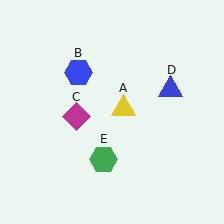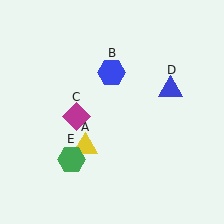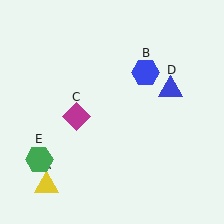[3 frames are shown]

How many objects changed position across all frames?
3 objects changed position: yellow triangle (object A), blue hexagon (object B), green hexagon (object E).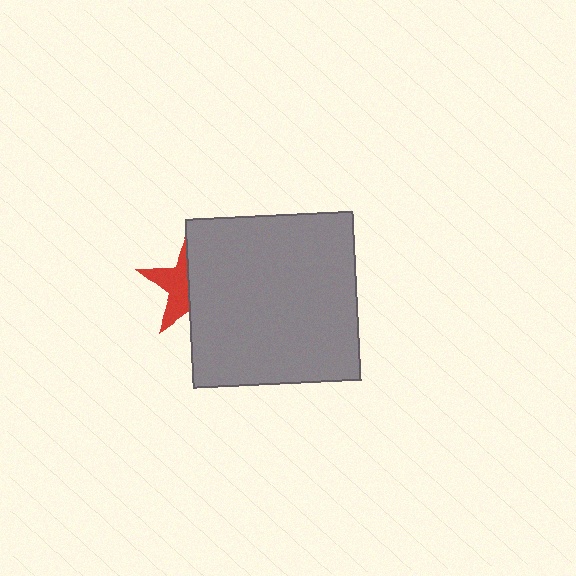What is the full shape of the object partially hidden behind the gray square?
The partially hidden object is a red star.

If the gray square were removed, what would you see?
You would see the complete red star.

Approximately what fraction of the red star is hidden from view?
Roughly 58% of the red star is hidden behind the gray square.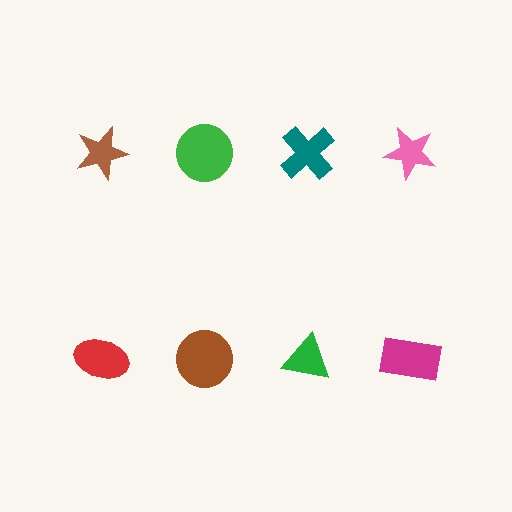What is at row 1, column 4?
A pink star.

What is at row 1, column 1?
A brown star.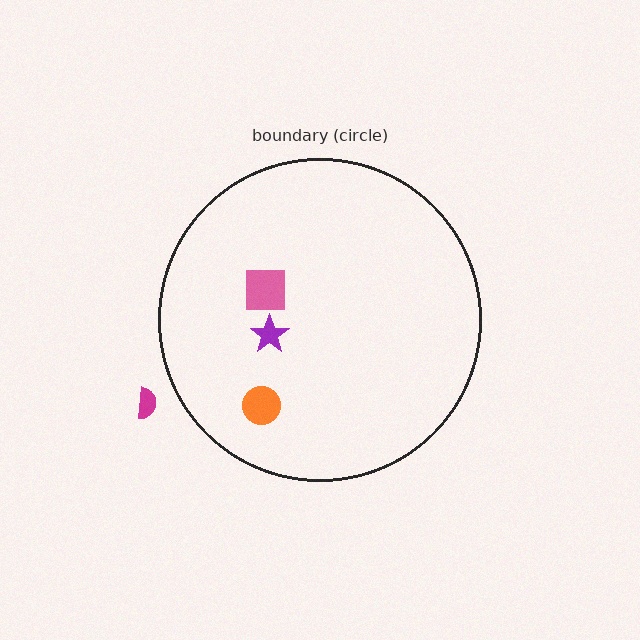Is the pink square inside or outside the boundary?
Inside.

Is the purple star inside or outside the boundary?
Inside.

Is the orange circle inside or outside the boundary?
Inside.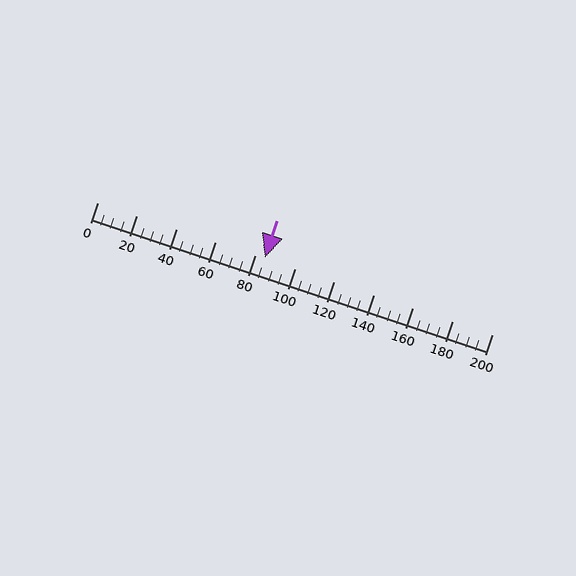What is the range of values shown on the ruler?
The ruler shows values from 0 to 200.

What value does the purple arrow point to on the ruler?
The purple arrow points to approximately 85.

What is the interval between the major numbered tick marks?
The major tick marks are spaced 20 units apart.